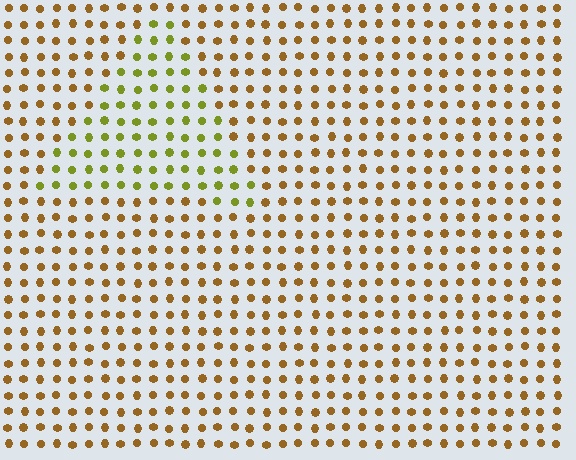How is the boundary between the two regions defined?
The boundary is defined purely by a slight shift in hue (about 40 degrees). Spacing, size, and orientation are identical on both sides.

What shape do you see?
I see a triangle.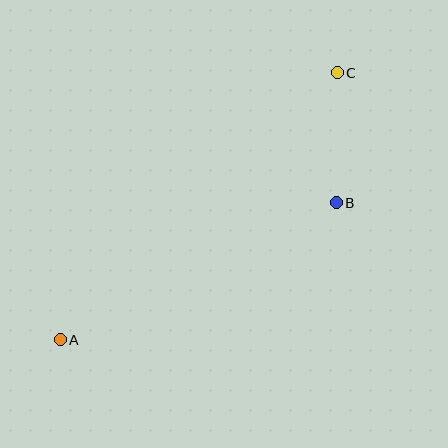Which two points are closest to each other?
Points B and C are closest to each other.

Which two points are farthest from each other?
Points A and C are farthest from each other.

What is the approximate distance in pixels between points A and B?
The distance between A and B is approximately 308 pixels.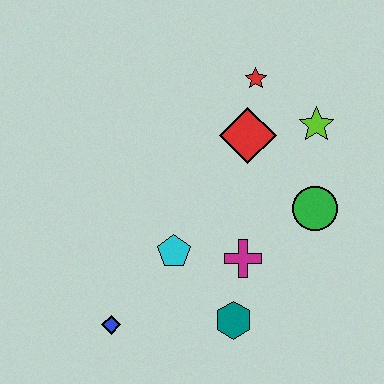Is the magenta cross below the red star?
Yes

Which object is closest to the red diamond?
The red star is closest to the red diamond.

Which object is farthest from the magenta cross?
The red star is farthest from the magenta cross.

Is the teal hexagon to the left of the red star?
Yes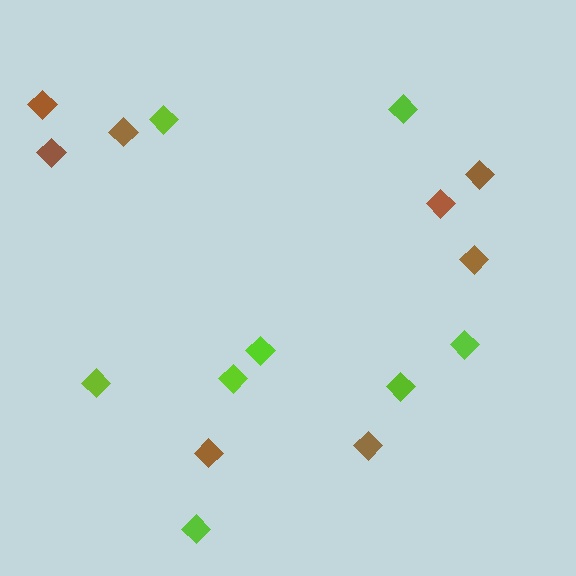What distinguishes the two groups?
There are 2 groups: one group of lime diamonds (8) and one group of brown diamonds (8).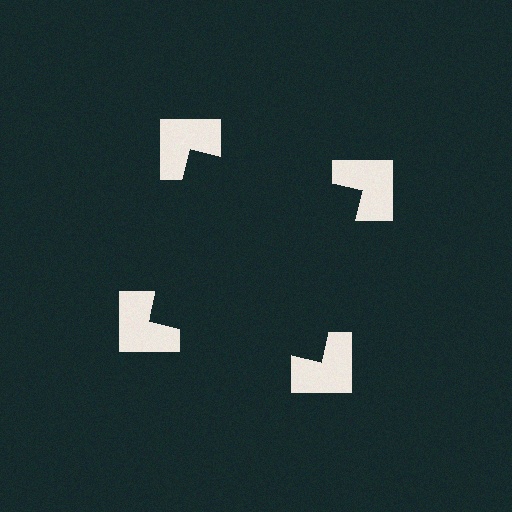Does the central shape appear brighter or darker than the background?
It typically appears slightly darker than the background, even though no actual brightness change is drawn.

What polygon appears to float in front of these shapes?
An illusory square — its edges are inferred from the aligned wedge cuts in the notched squares, not physically drawn.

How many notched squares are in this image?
There are 4 — one at each vertex of the illusory square.